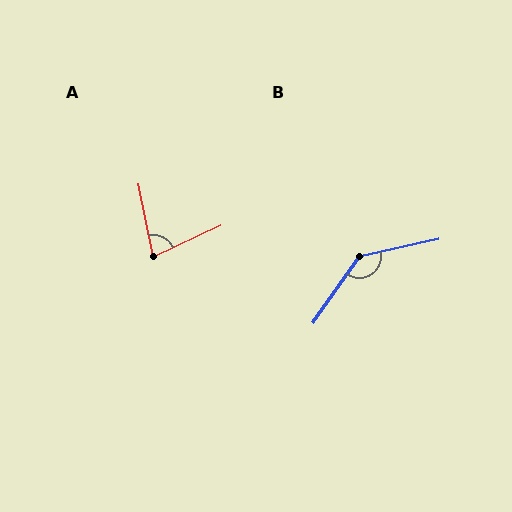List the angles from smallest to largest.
A (77°), B (137°).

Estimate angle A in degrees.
Approximately 77 degrees.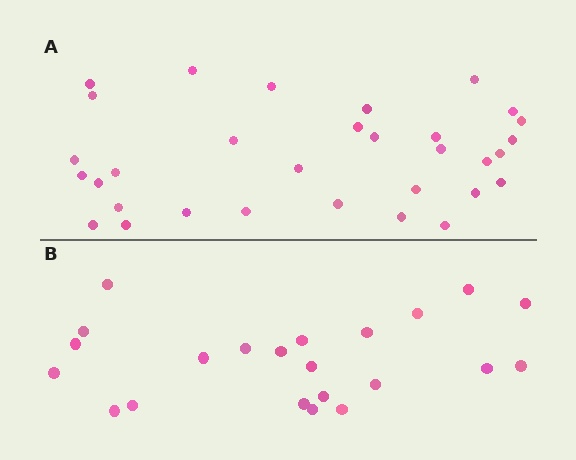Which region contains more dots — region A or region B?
Region A (the top region) has more dots.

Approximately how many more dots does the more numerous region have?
Region A has roughly 10 or so more dots than region B.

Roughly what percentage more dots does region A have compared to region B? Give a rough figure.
About 45% more.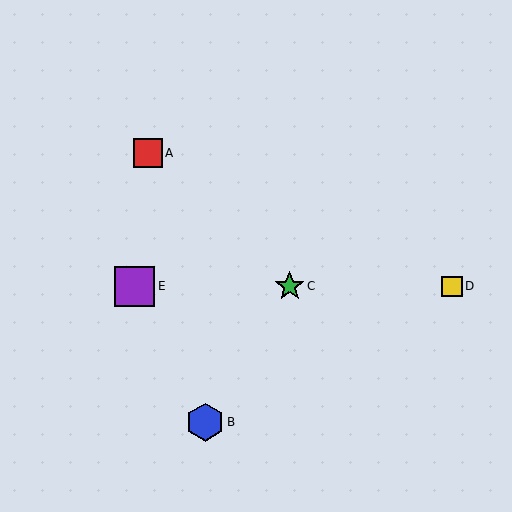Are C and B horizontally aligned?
No, C is at y≈286 and B is at y≈422.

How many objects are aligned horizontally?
3 objects (C, D, E) are aligned horizontally.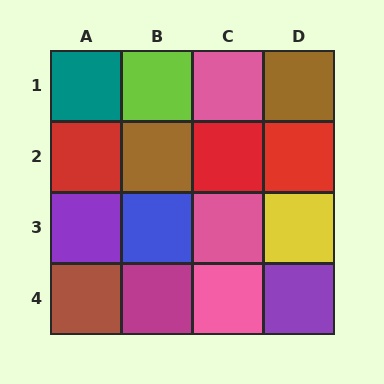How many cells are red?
3 cells are red.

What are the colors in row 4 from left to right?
Brown, magenta, pink, purple.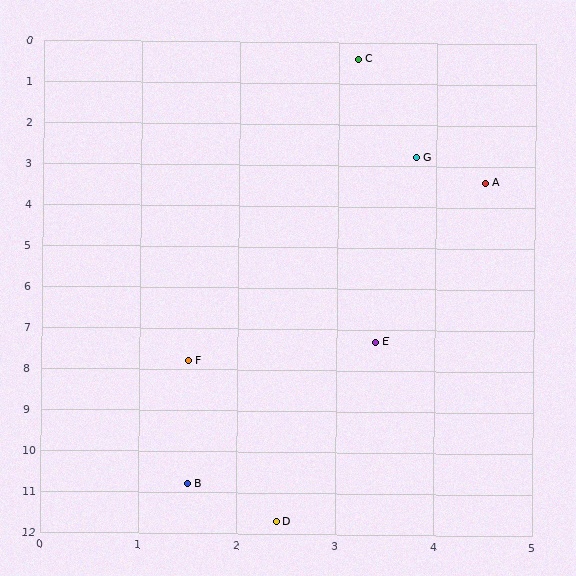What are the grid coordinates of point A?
Point A is at approximately (4.5, 3.4).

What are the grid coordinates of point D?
Point D is at approximately (2.4, 11.7).